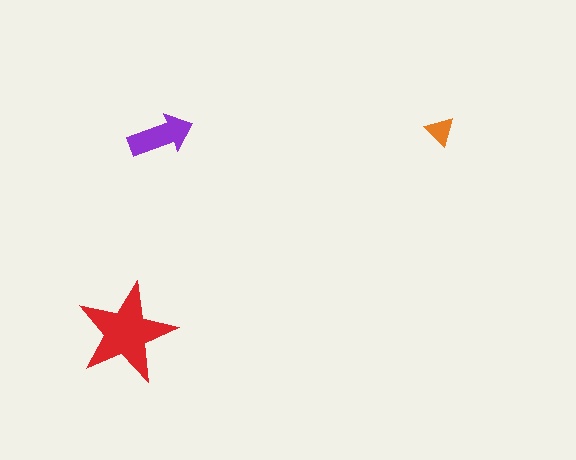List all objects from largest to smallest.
The red star, the purple arrow, the orange triangle.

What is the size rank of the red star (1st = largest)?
1st.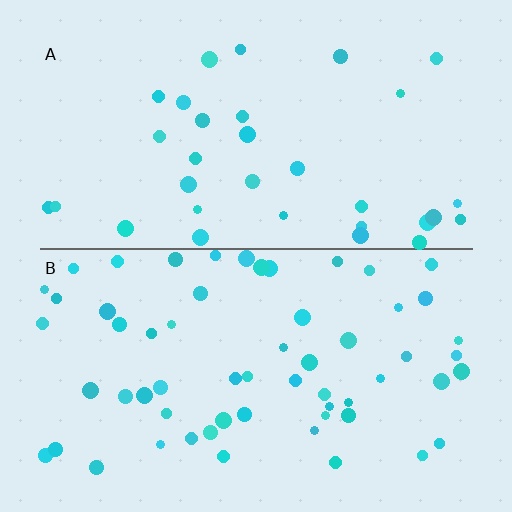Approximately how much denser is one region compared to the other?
Approximately 1.9× — region B over region A.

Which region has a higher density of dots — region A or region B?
B (the bottom).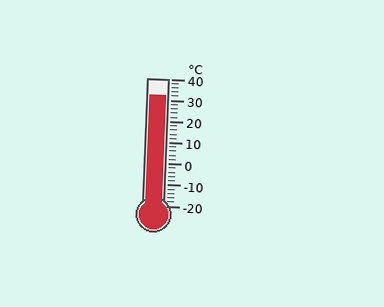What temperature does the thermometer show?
The thermometer shows approximately 32°C.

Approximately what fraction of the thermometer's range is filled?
The thermometer is filled to approximately 85% of its range.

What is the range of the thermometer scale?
The thermometer scale ranges from -20°C to 40°C.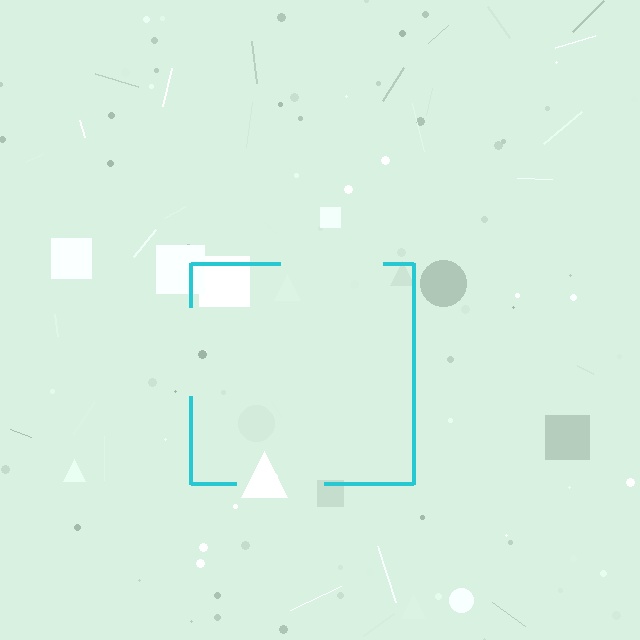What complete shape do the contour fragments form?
The contour fragments form a square.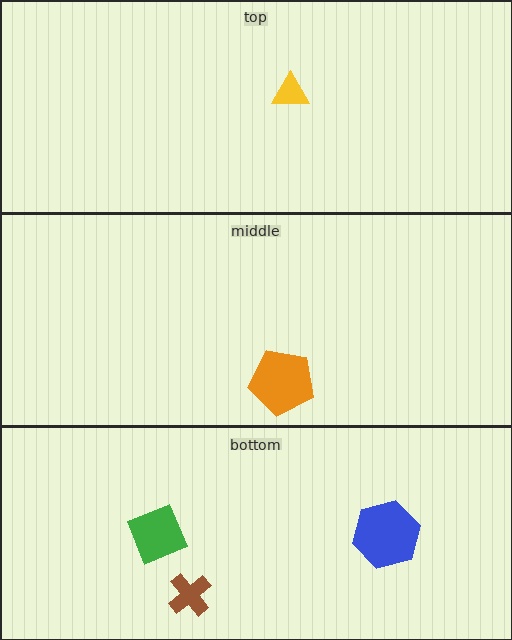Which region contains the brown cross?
The bottom region.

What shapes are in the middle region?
The orange pentagon.